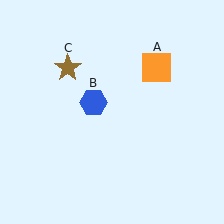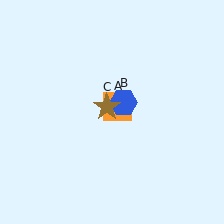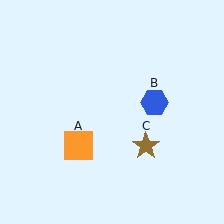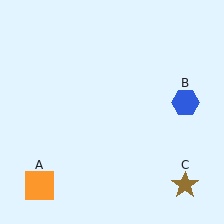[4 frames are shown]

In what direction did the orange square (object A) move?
The orange square (object A) moved down and to the left.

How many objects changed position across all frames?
3 objects changed position: orange square (object A), blue hexagon (object B), brown star (object C).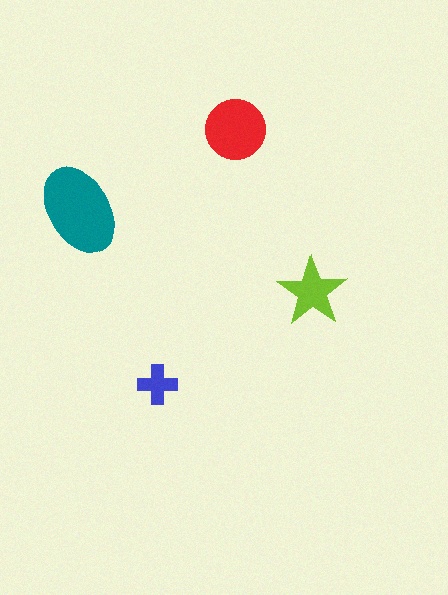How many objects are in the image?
There are 4 objects in the image.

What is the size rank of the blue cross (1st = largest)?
4th.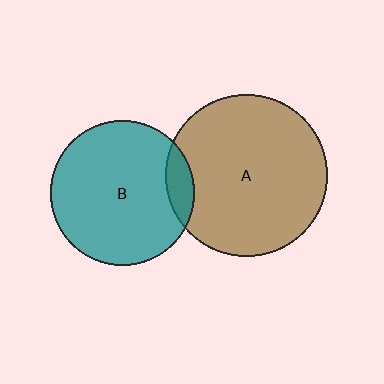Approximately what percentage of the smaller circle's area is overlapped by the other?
Approximately 10%.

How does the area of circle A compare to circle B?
Approximately 1.3 times.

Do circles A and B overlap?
Yes.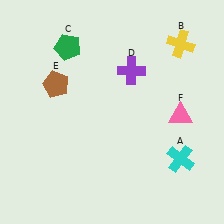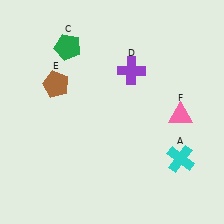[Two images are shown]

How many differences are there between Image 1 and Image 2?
There is 1 difference between the two images.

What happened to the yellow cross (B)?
The yellow cross (B) was removed in Image 2. It was in the top-right area of Image 1.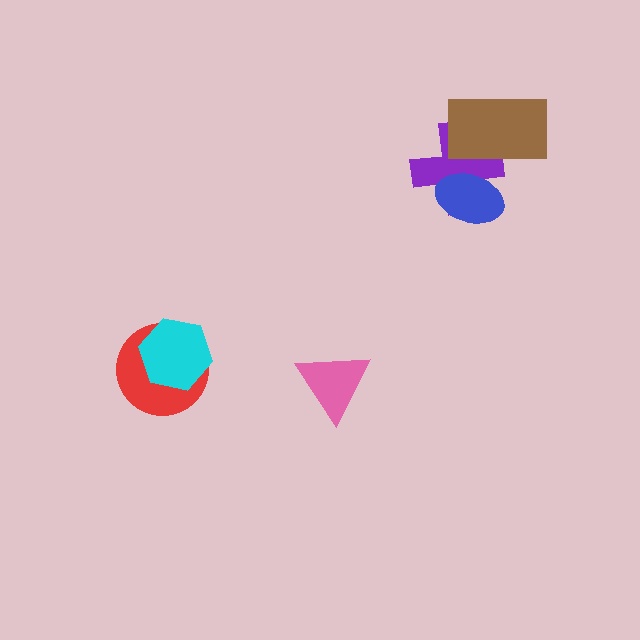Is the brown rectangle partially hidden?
Yes, it is partially covered by another shape.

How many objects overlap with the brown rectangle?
2 objects overlap with the brown rectangle.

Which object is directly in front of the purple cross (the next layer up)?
The brown rectangle is directly in front of the purple cross.